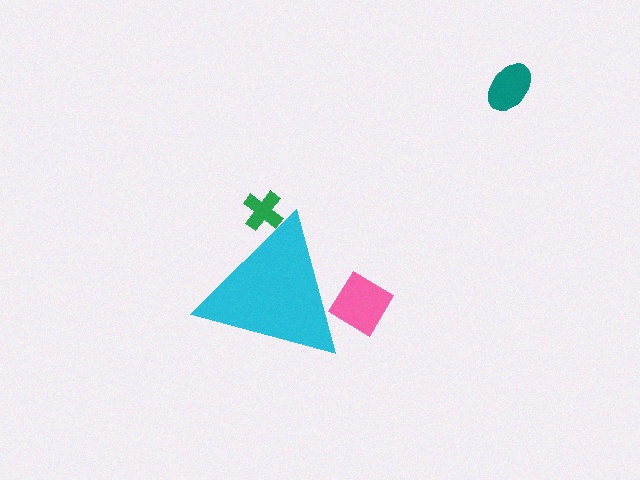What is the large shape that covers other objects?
A cyan triangle.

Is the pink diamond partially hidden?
Yes, the pink diamond is partially hidden behind the cyan triangle.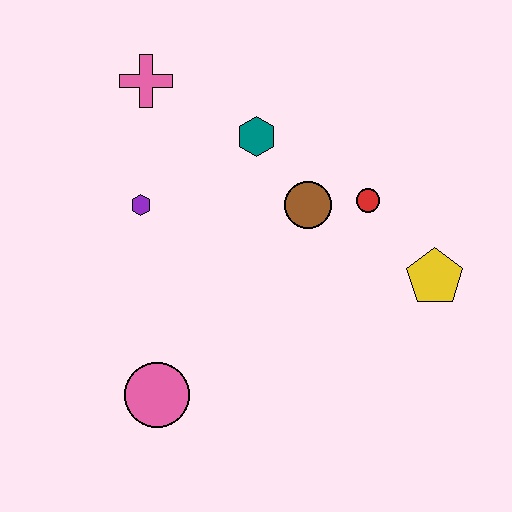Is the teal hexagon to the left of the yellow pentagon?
Yes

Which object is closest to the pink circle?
The purple hexagon is closest to the pink circle.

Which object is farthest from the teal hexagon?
The pink circle is farthest from the teal hexagon.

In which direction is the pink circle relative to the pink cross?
The pink circle is below the pink cross.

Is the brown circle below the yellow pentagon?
No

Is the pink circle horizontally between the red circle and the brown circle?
No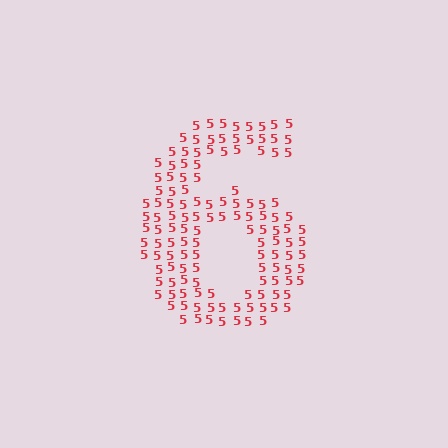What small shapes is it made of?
It is made of small digit 5's.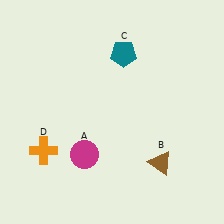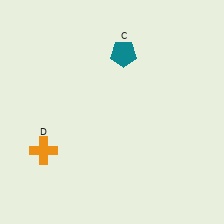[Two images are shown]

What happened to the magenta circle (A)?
The magenta circle (A) was removed in Image 2. It was in the bottom-left area of Image 1.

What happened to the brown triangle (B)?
The brown triangle (B) was removed in Image 2. It was in the bottom-right area of Image 1.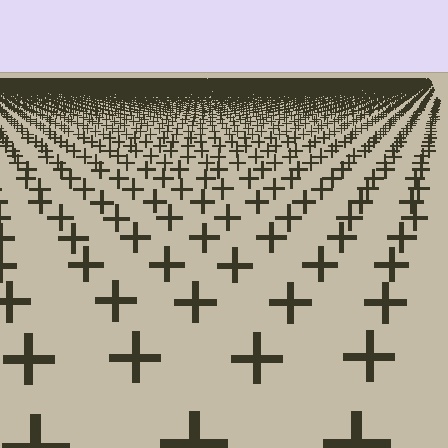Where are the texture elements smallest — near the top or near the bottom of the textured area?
Near the top.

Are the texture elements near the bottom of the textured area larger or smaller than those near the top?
Larger. Near the bottom, elements are closer to the viewer and appear at a bigger on-screen size.